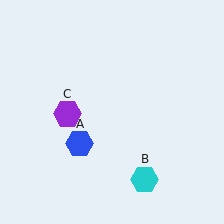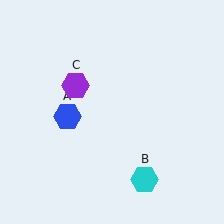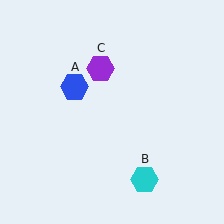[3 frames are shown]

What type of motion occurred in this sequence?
The blue hexagon (object A), purple hexagon (object C) rotated clockwise around the center of the scene.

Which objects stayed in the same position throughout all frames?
Cyan hexagon (object B) remained stationary.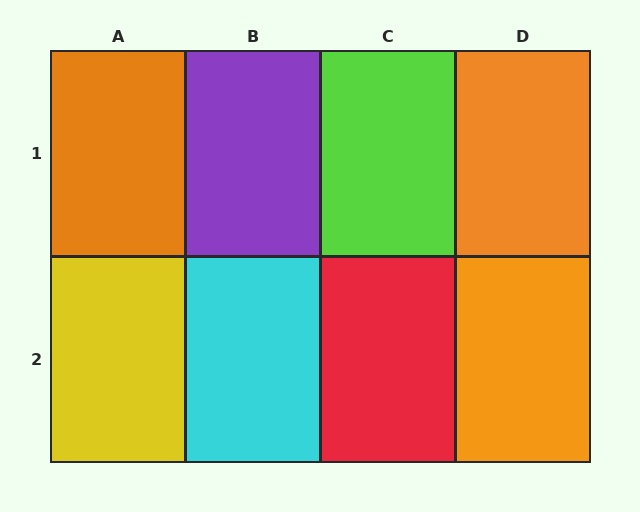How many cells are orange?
3 cells are orange.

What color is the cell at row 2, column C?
Red.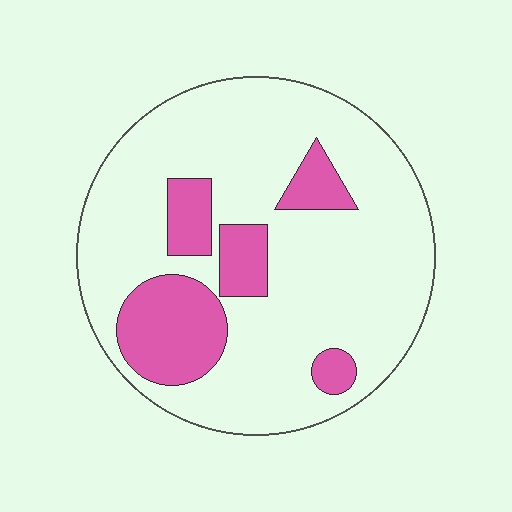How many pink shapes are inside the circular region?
5.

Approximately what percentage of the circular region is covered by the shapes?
Approximately 20%.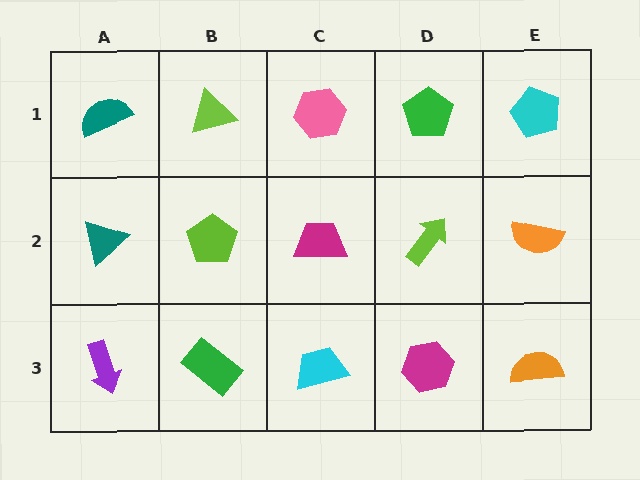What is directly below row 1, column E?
An orange semicircle.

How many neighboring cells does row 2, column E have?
3.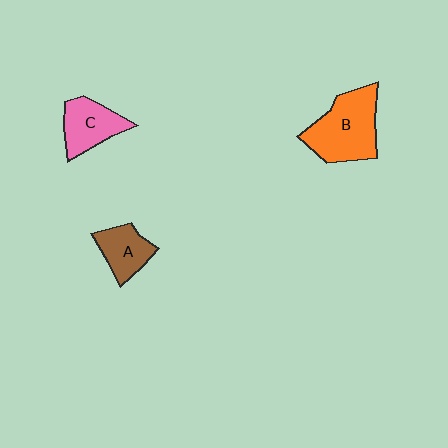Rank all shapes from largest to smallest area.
From largest to smallest: B (orange), C (pink), A (brown).